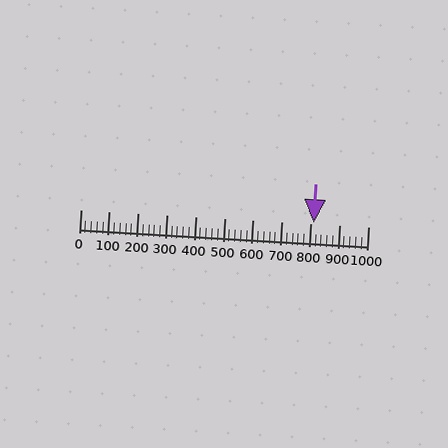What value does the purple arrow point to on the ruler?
The purple arrow points to approximately 810.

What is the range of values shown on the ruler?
The ruler shows values from 0 to 1000.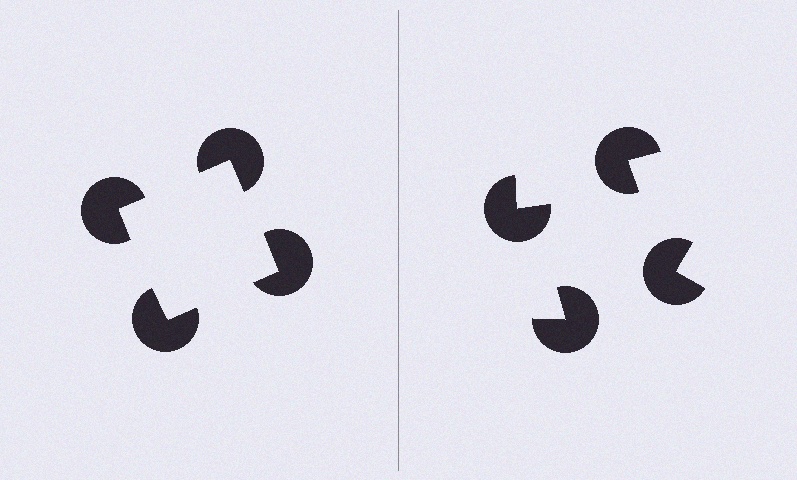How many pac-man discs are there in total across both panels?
8 — 4 on each side.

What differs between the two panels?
The pac-man discs are positioned identically on both sides; only the wedge orientations differ. On the left they align to a square; on the right they are misaligned.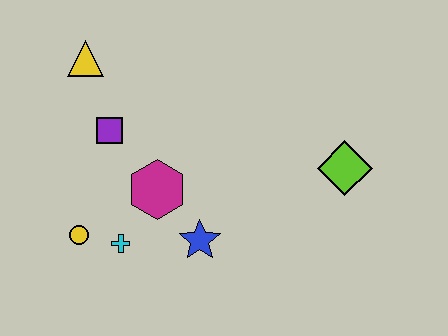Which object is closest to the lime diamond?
The blue star is closest to the lime diamond.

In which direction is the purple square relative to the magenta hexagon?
The purple square is above the magenta hexagon.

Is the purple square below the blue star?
No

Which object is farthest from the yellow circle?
The lime diamond is farthest from the yellow circle.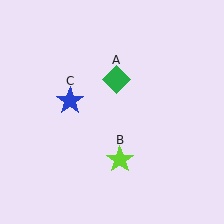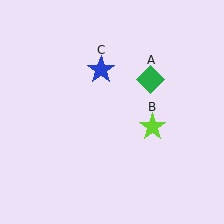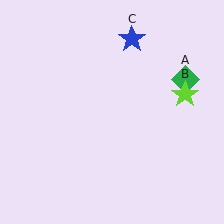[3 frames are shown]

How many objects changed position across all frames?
3 objects changed position: green diamond (object A), lime star (object B), blue star (object C).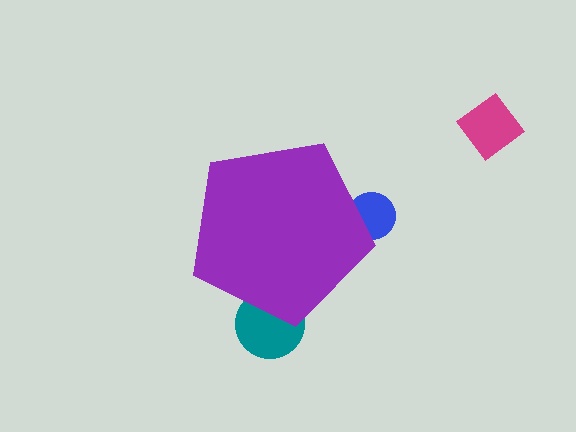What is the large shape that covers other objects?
A purple pentagon.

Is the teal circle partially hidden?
Yes, the teal circle is partially hidden behind the purple pentagon.